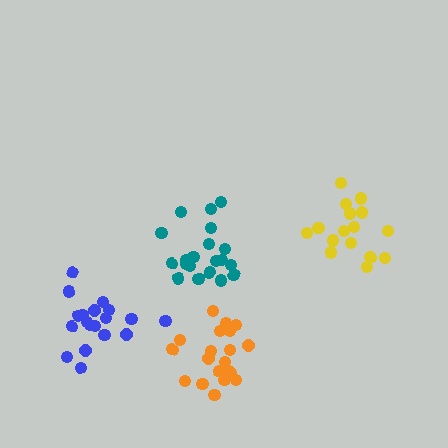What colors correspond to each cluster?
The clusters are colored: blue, yellow, orange, teal.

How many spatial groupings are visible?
There are 4 spatial groupings.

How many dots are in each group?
Group 1: 19 dots, Group 2: 16 dots, Group 3: 20 dots, Group 4: 20 dots (75 total).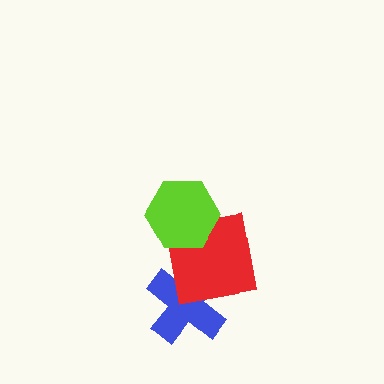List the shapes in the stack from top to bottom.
From top to bottom: the lime hexagon, the red square, the blue cross.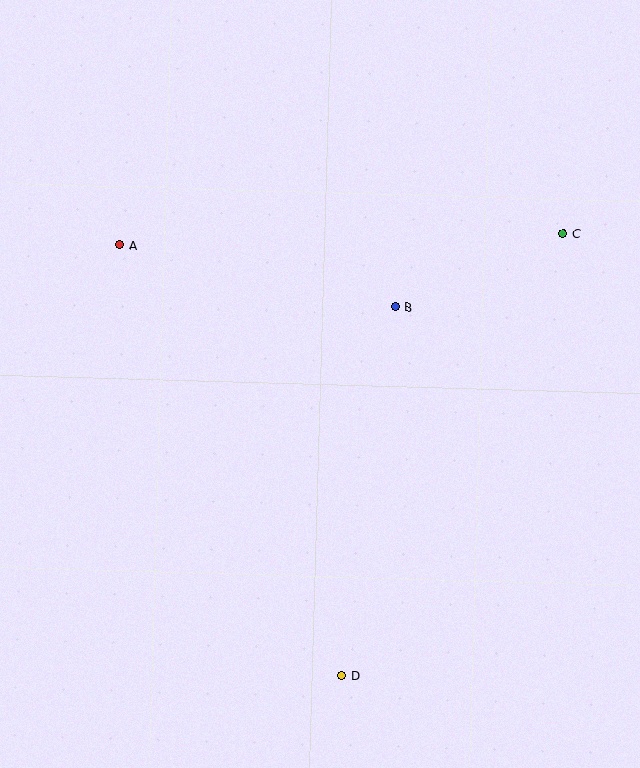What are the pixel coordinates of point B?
Point B is at (396, 307).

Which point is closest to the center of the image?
Point B at (396, 307) is closest to the center.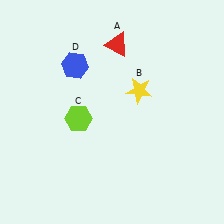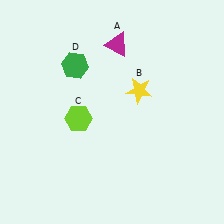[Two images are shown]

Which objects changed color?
A changed from red to magenta. D changed from blue to green.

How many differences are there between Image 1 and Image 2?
There are 2 differences between the two images.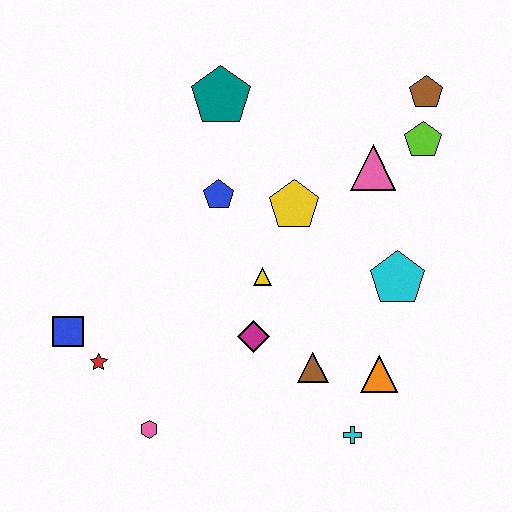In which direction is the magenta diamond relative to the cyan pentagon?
The magenta diamond is to the left of the cyan pentagon.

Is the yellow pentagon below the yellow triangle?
No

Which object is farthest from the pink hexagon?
The brown pentagon is farthest from the pink hexagon.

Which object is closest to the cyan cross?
The orange triangle is closest to the cyan cross.